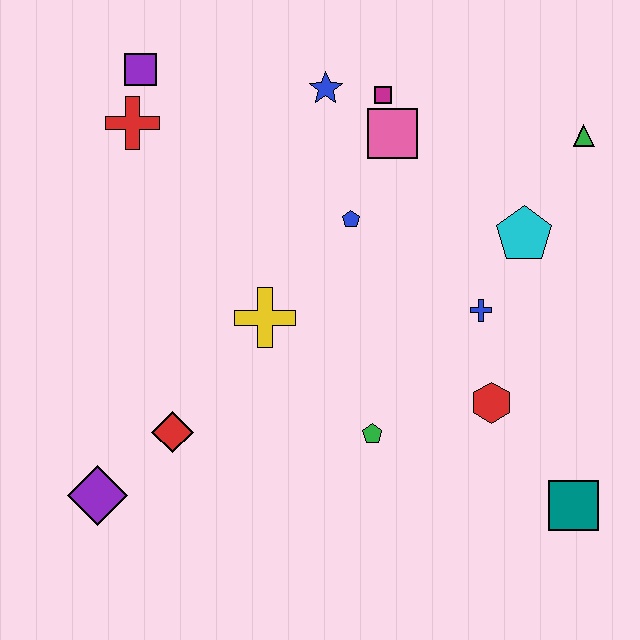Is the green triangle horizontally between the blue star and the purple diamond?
No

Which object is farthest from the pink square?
The purple diamond is farthest from the pink square.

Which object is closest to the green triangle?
The cyan pentagon is closest to the green triangle.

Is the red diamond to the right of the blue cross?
No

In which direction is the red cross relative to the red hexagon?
The red cross is to the left of the red hexagon.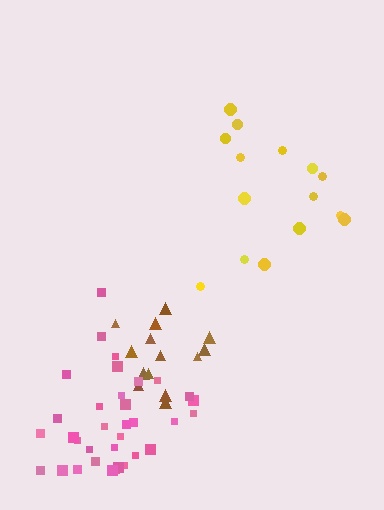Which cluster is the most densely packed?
Brown.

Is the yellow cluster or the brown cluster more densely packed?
Brown.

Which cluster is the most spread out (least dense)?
Yellow.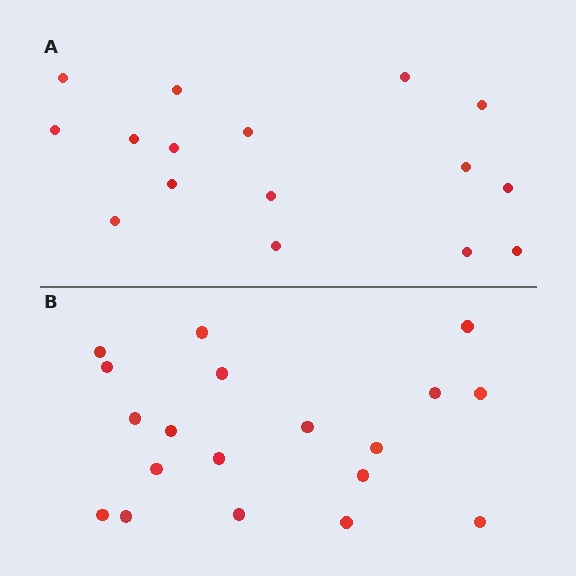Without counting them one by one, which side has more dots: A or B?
Region B (the bottom region) has more dots.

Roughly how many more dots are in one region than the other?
Region B has just a few more — roughly 2 or 3 more dots than region A.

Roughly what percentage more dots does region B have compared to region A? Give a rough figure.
About 20% more.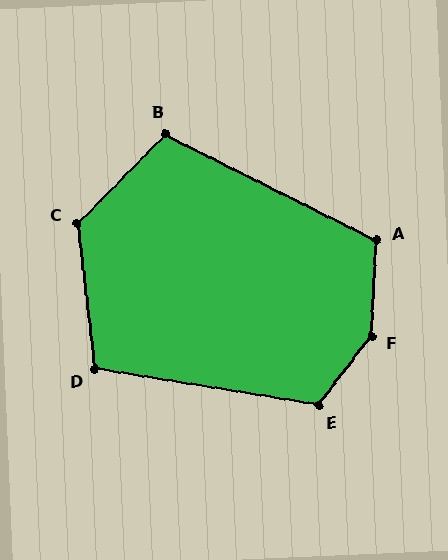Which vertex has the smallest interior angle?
D, at approximately 106 degrees.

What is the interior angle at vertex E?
Approximately 118 degrees (obtuse).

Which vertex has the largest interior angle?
F, at approximately 146 degrees.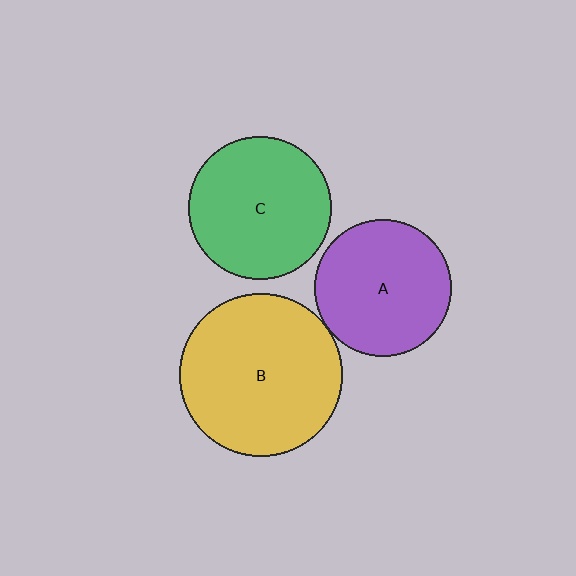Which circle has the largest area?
Circle B (yellow).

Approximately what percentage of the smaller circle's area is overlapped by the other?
Approximately 5%.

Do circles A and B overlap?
Yes.